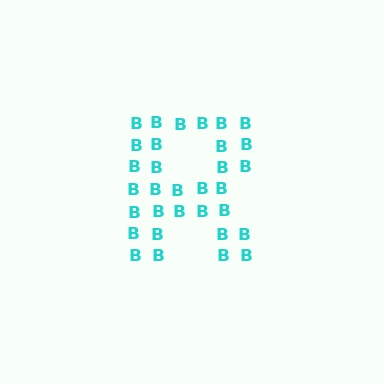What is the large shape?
The large shape is the letter R.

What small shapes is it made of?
It is made of small letter B's.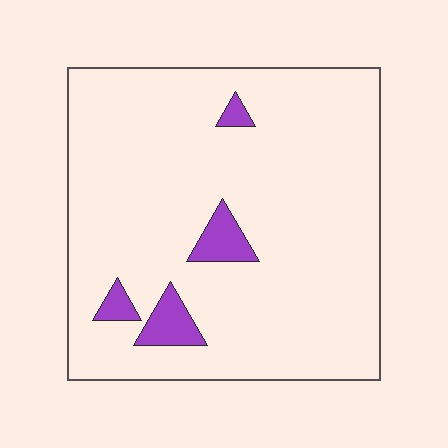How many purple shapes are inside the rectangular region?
4.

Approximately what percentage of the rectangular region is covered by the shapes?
Approximately 5%.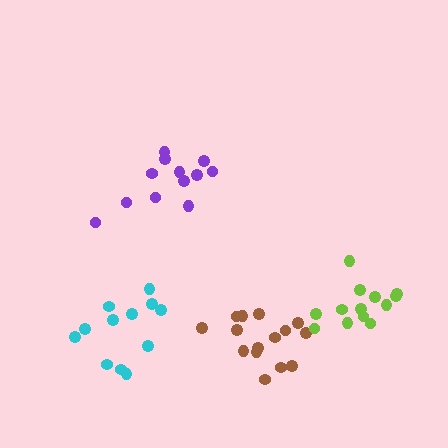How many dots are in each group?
Group 1: 12 dots, Group 2: 12 dots, Group 3: 15 dots, Group 4: 13 dots (52 total).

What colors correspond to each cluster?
The clusters are colored: purple, cyan, brown, lime.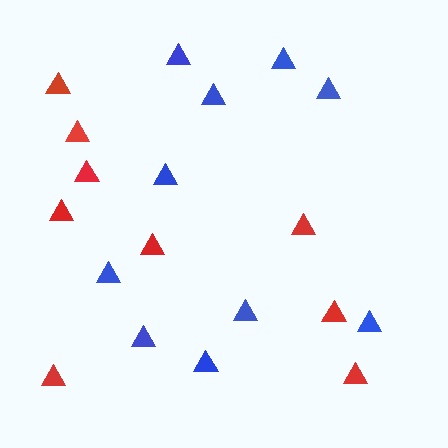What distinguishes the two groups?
There are 2 groups: one group of blue triangles (10) and one group of red triangles (9).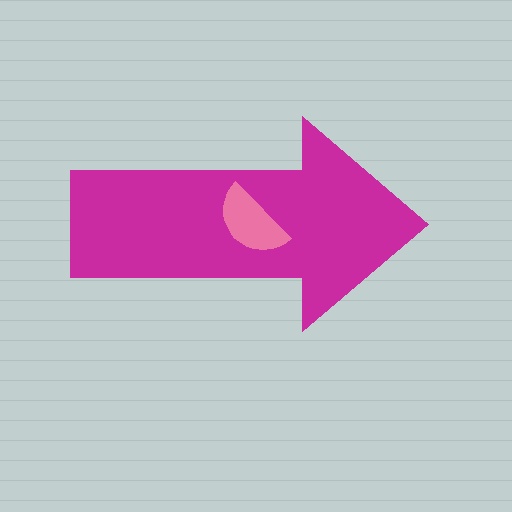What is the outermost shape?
The magenta arrow.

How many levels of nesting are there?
2.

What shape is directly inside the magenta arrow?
The pink semicircle.